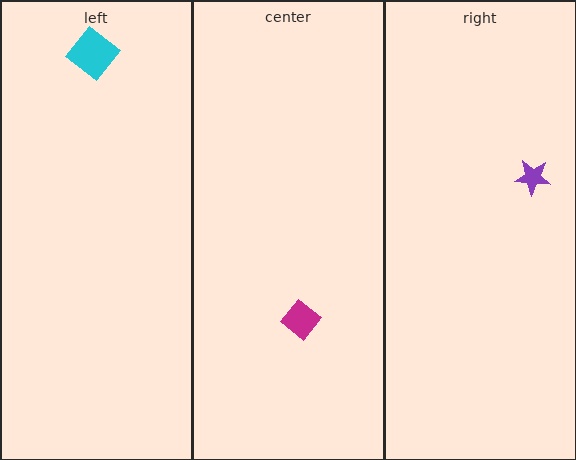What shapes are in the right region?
The purple star.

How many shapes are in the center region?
1.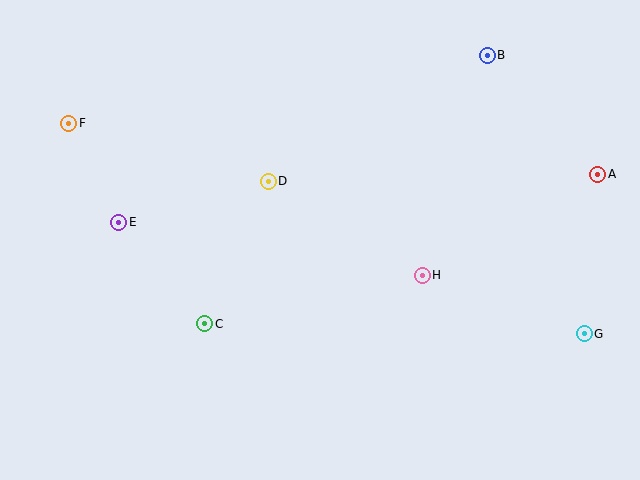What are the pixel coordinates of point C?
Point C is at (205, 324).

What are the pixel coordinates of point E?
Point E is at (119, 222).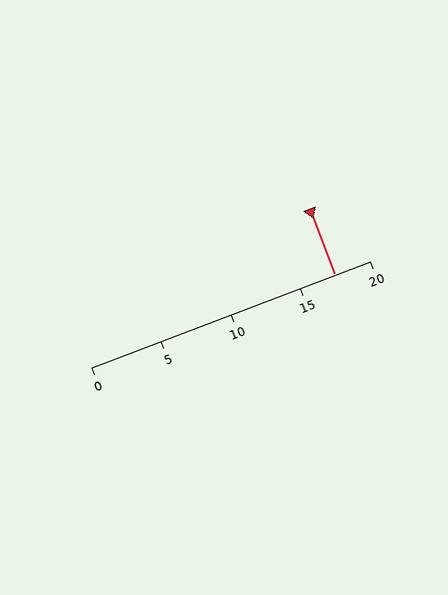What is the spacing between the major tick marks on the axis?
The major ticks are spaced 5 apart.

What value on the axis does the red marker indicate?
The marker indicates approximately 17.5.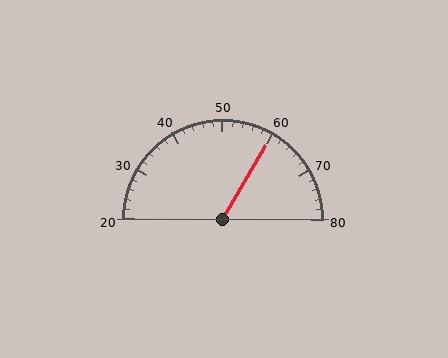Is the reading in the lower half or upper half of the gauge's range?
The reading is in the upper half of the range (20 to 80).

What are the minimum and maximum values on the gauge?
The gauge ranges from 20 to 80.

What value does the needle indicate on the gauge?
The needle indicates approximately 60.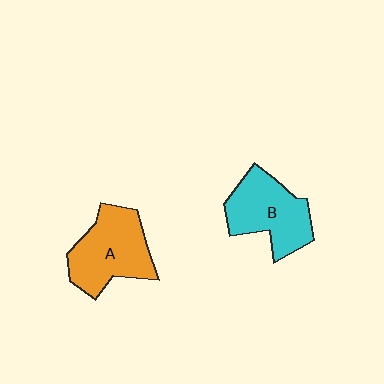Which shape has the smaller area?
Shape B (cyan).